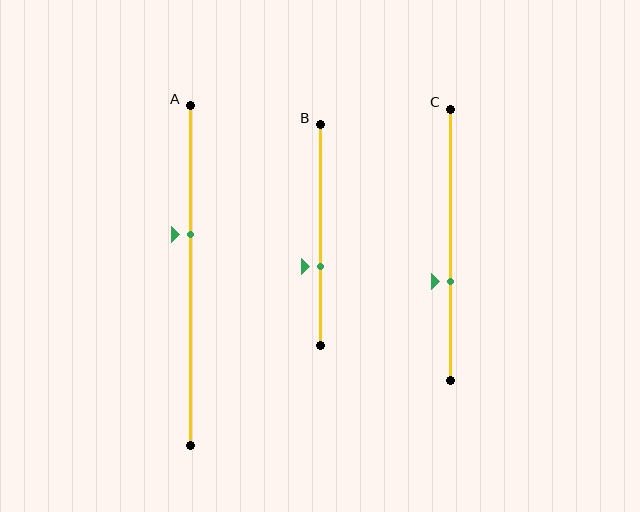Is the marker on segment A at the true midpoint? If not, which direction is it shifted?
No, the marker on segment A is shifted upward by about 12% of the segment length.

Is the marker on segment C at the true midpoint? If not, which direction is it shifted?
No, the marker on segment C is shifted downward by about 14% of the segment length.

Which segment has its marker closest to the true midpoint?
Segment A has its marker closest to the true midpoint.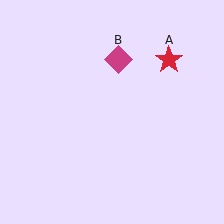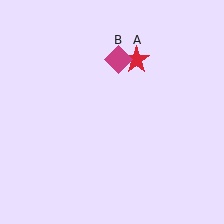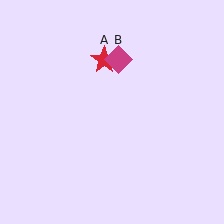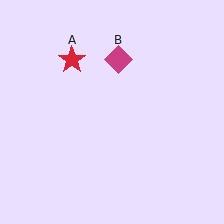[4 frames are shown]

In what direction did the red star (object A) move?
The red star (object A) moved left.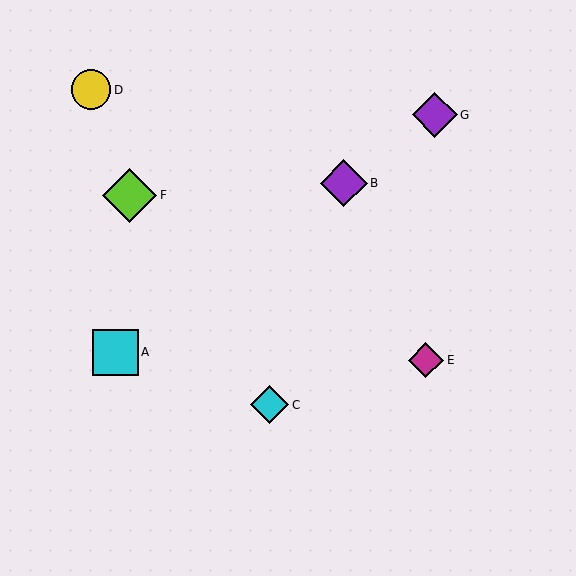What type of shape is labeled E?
Shape E is a magenta diamond.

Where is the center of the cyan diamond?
The center of the cyan diamond is at (269, 405).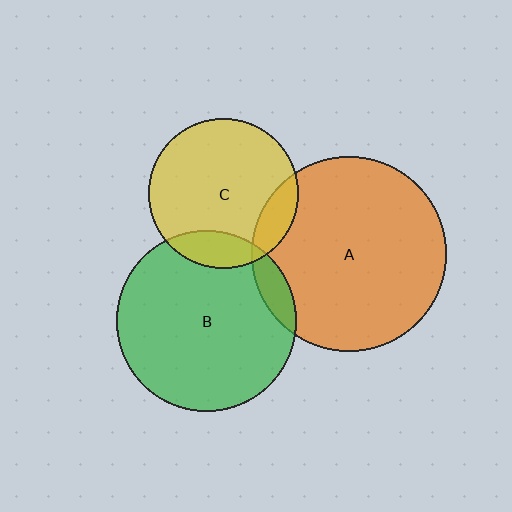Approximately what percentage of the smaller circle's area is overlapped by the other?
Approximately 15%.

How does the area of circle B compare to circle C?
Approximately 1.4 times.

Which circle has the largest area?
Circle A (orange).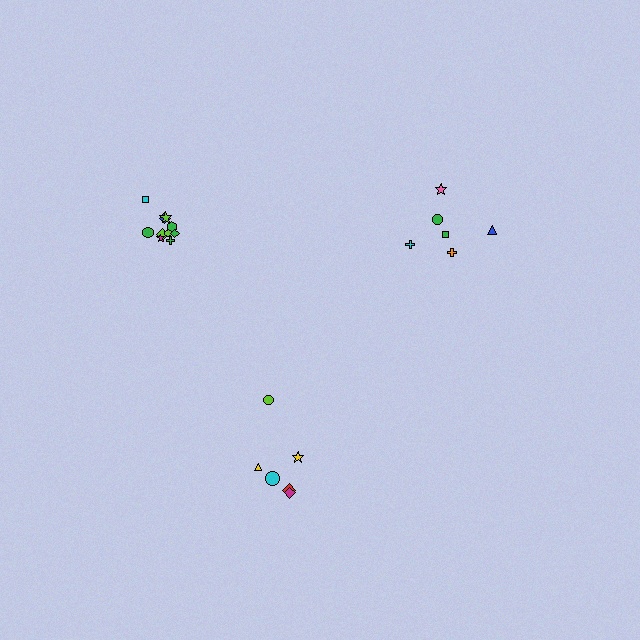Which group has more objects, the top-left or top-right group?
The top-left group.